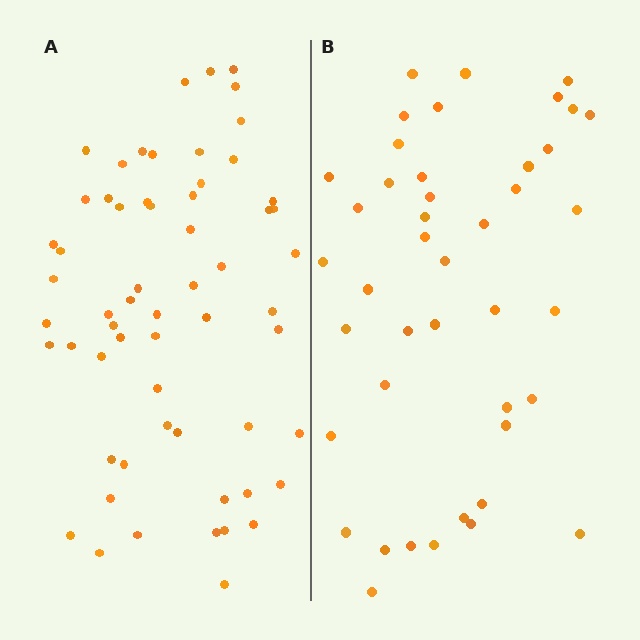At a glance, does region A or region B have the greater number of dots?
Region A (the left region) has more dots.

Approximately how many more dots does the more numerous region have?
Region A has approximately 15 more dots than region B.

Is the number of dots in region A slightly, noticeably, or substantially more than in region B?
Region A has noticeably more, but not dramatically so. The ratio is roughly 1.4 to 1.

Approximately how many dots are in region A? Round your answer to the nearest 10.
About 60 dots.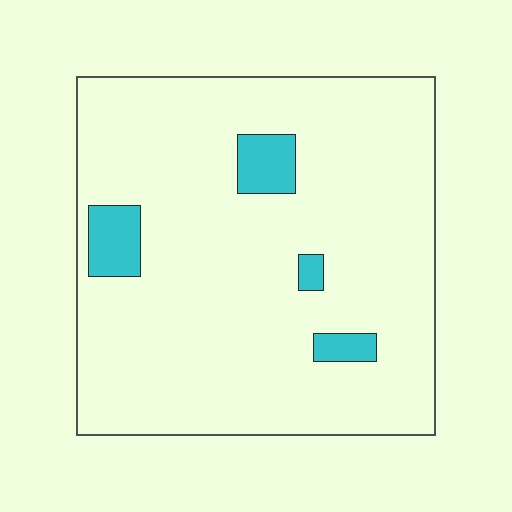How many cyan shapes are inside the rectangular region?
4.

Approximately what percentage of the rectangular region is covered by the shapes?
Approximately 10%.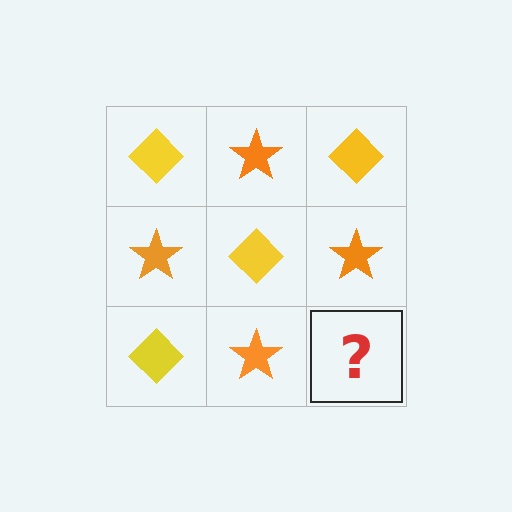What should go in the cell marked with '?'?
The missing cell should contain a yellow diamond.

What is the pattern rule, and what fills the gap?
The rule is that it alternates yellow diamond and orange star in a checkerboard pattern. The gap should be filled with a yellow diamond.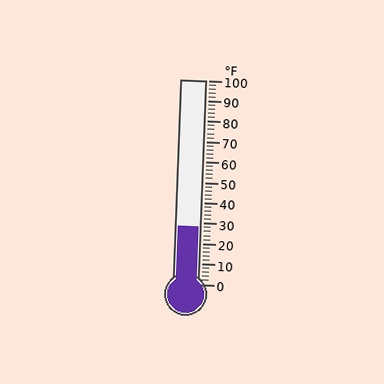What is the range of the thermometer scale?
The thermometer scale ranges from 0°F to 100°F.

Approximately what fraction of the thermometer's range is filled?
The thermometer is filled to approximately 30% of its range.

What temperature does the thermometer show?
The thermometer shows approximately 28°F.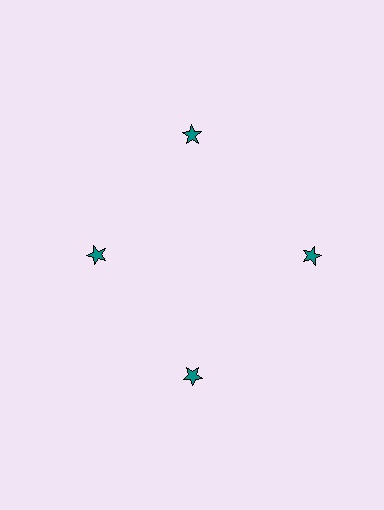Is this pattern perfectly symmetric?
No. The 4 teal stars are arranged in a ring, but one element near the 9 o'clock position is pulled inward toward the center, breaking the 4-fold rotational symmetry.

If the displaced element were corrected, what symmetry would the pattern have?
It would have 4-fold rotational symmetry — the pattern would map onto itself every 90 degrees.